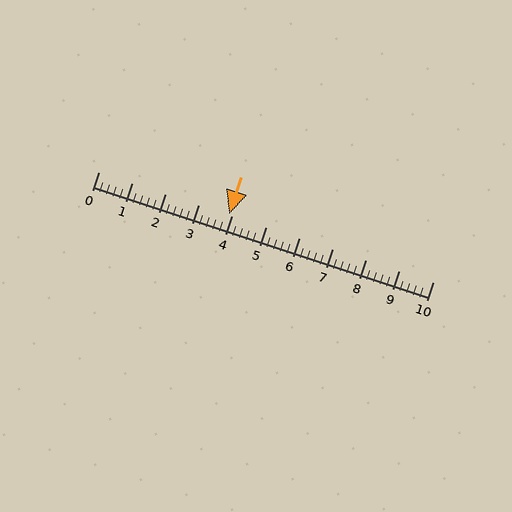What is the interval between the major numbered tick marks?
The major tick marks are spaced 1 units apart.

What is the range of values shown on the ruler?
The ruler shows values from 0 to 10.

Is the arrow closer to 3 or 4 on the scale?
The arrow is closer to 4.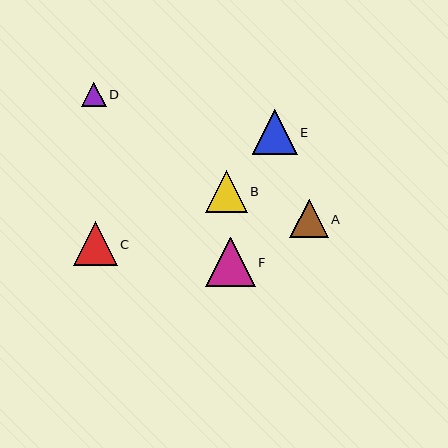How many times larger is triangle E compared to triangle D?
Triangle E is approximately 1.9 times the size of triangle D.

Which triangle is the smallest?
Triangle D is the smallest with a size of approximately 24 pixels.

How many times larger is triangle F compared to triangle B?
Triangle F is approximately 1.2 times the size of triangle B.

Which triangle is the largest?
Triangle F is the largest with a size of approximately 50 pixels.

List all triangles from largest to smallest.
From largest to smallest: F, E, C, B, A, D.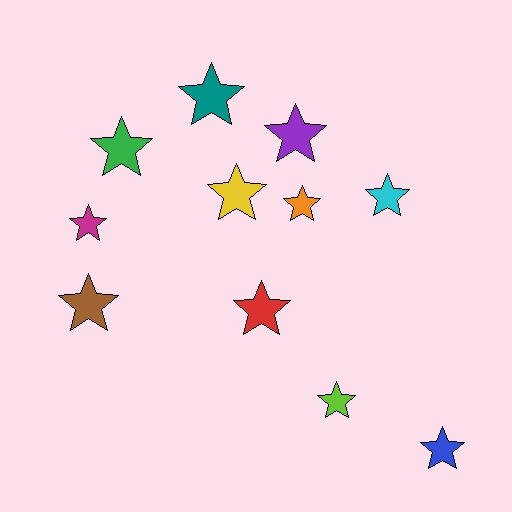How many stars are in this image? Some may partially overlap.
There are 11 stars.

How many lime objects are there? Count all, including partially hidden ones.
There is 1 lime object.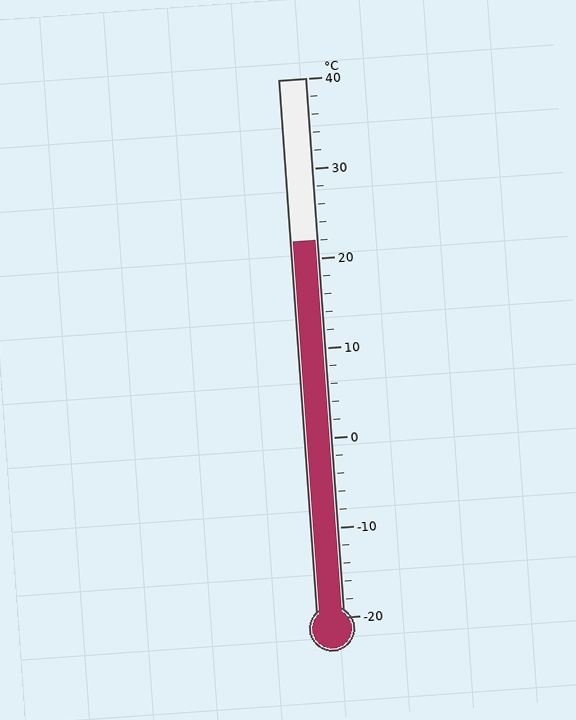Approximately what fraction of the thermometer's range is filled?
The thermometer is filled to approximately 70% of its range.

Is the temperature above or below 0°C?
The temperature is above 0°C.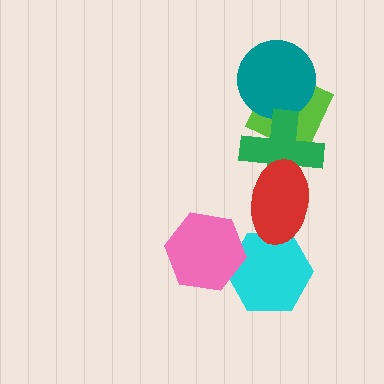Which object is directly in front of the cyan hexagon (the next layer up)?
The pink hexagon is directly in front of the cyan hexagon.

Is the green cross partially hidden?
Yes, it is partially covered by another shape.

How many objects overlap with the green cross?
3 objects overlap with the green cross.